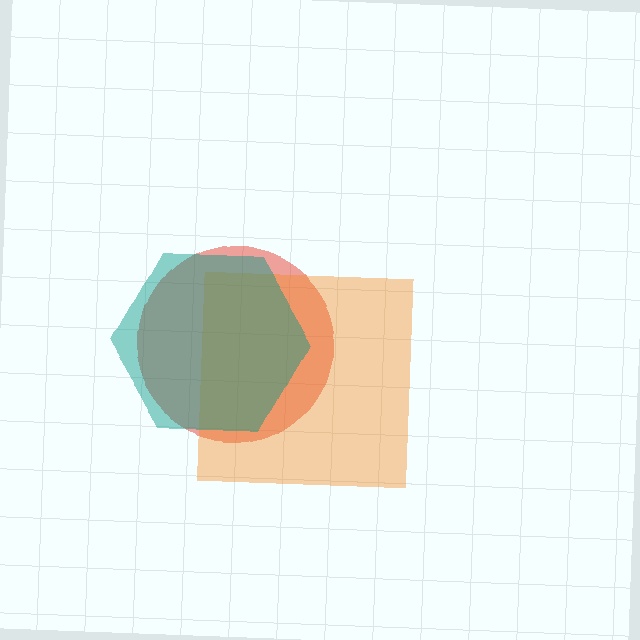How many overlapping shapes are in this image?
There are 3 overlapping shapes in the image.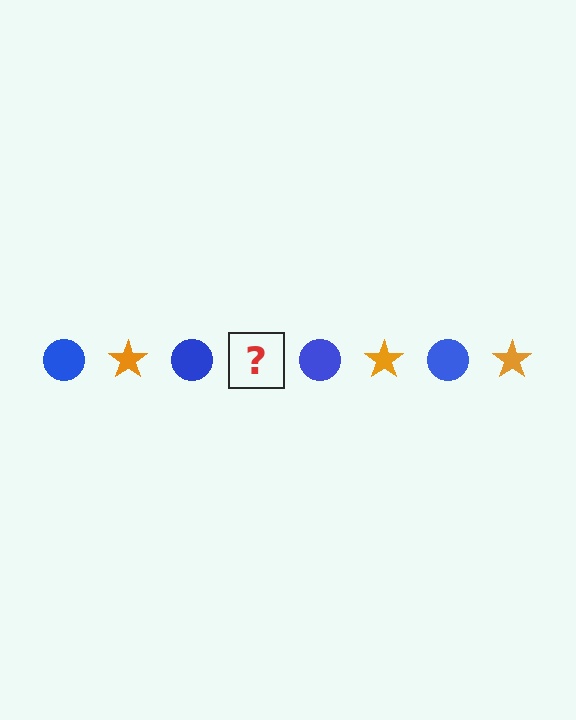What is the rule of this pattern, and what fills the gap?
The rule is that the pattern alternates between blue circle and orange star. The gap should be filled with an orange star.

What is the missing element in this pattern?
The missing element is an orange star.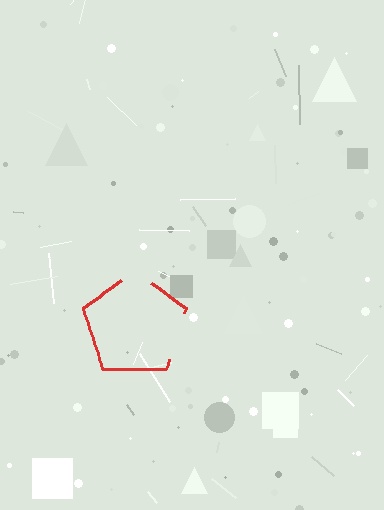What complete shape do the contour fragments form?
The contour fragments form a pentagon.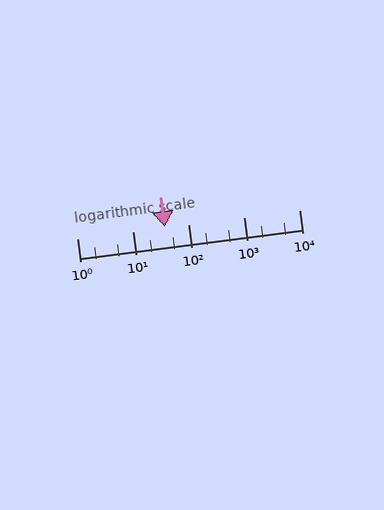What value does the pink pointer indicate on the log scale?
The pointer indicates approximately 38.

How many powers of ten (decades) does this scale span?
The scale spans 4 decades, from 1 to 10000.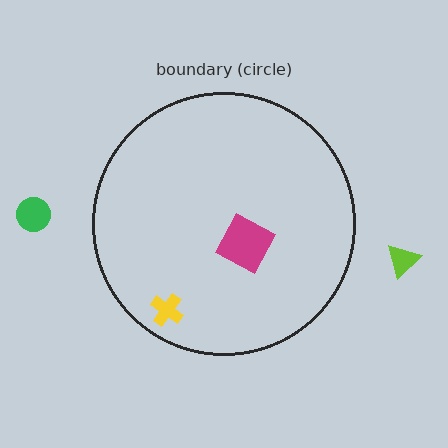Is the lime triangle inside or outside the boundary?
Outside.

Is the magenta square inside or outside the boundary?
Inside.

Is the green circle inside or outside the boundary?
Outside.